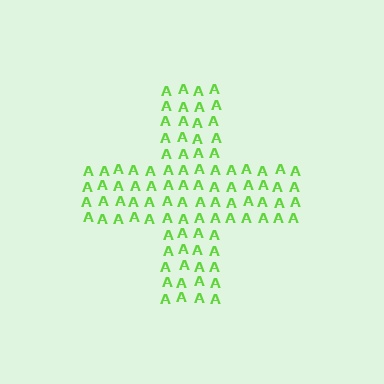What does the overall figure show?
The overall figure shows a cross.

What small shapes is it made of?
It is made of small letter A's.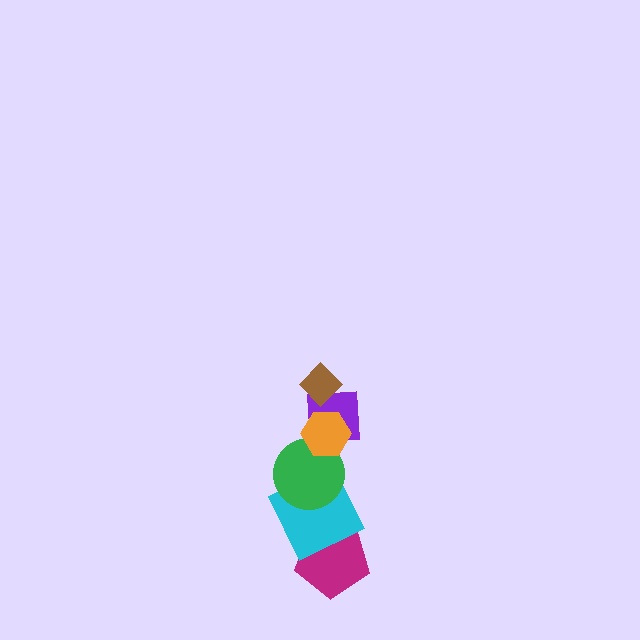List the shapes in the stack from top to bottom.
From top to bottom: the brown diamond, the orange hexagon, the purple square, the green circle, the cyan square, the magenta pentagon.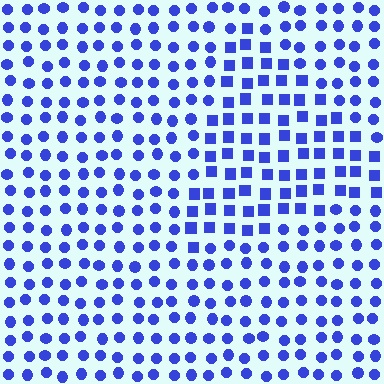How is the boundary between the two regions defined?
The boundary is defined by a change in element shape: squares inside vs. circles outside. All elements share the same color and spacing.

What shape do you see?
I see a triangle.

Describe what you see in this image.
The image is filled with small blue elements arranged in a uniform grid. A triangle-shaped region contains squares, while the surrounding area contains circles. The boundary is defined purely by the change in element shape.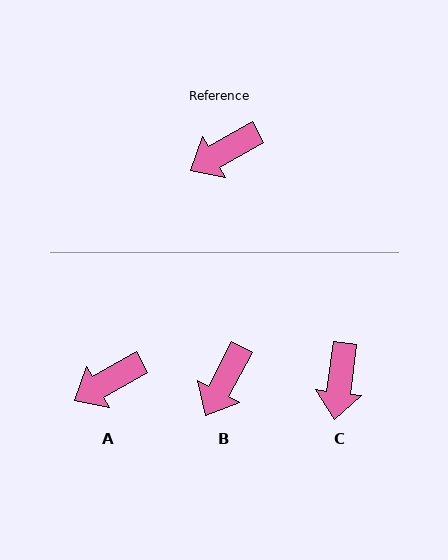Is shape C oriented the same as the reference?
No, it is off by about 53 degrees.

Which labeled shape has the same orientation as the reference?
A.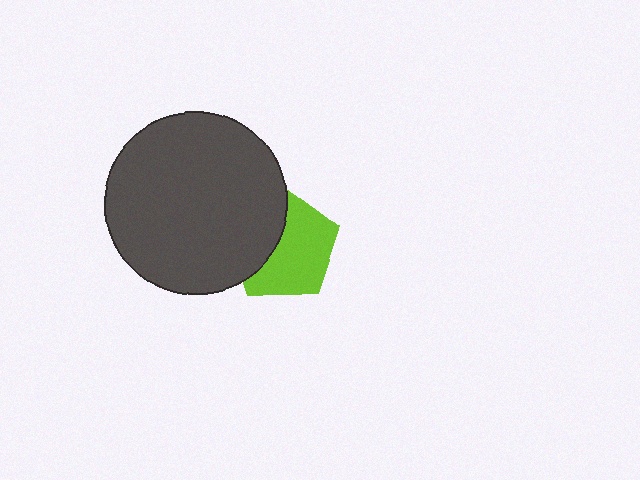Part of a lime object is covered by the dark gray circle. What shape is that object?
It is a pentagon.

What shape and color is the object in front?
The object in front is a dark gray circle.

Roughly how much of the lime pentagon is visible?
About half of it is visible (roughly 61%).